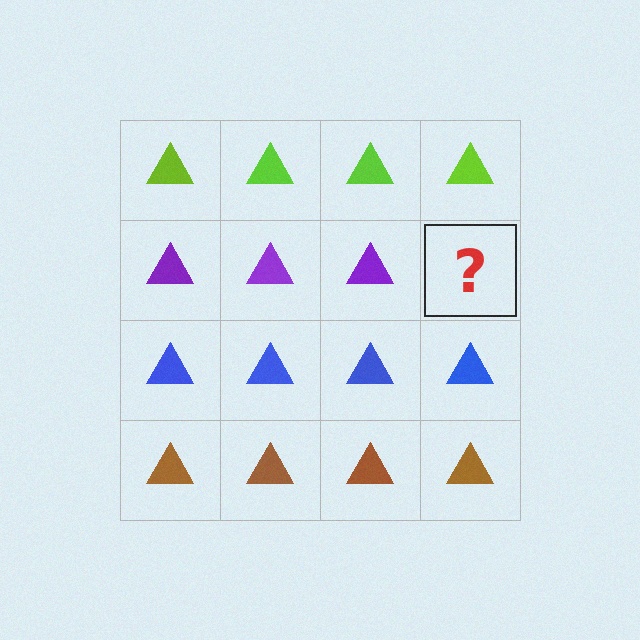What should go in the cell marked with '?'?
The missing cell should contain a purple triangle.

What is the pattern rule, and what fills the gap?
The rule is that each row has a consistent color. The gap should be filled with a purple triangle.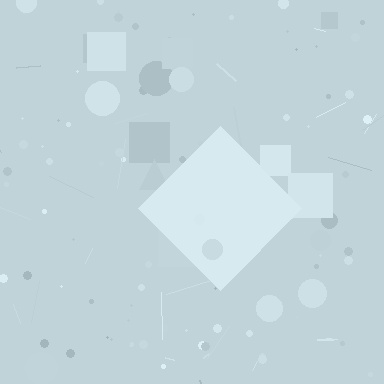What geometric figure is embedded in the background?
A diamond is embedded in the background.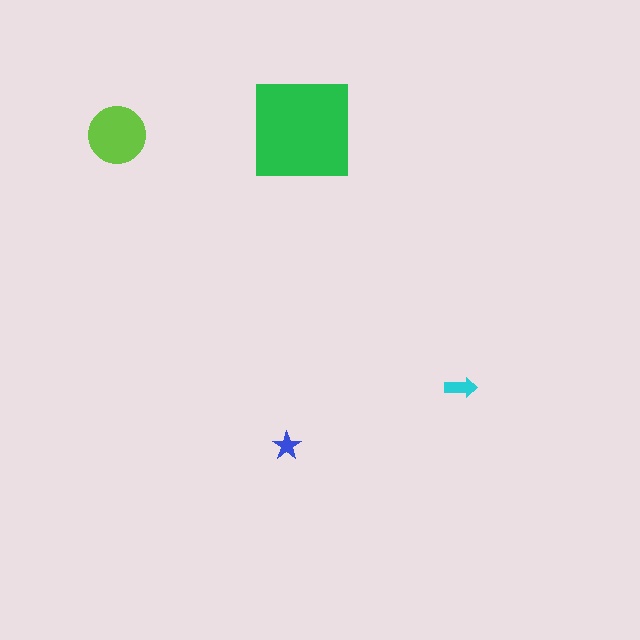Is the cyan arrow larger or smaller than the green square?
Smaller.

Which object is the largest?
The green square.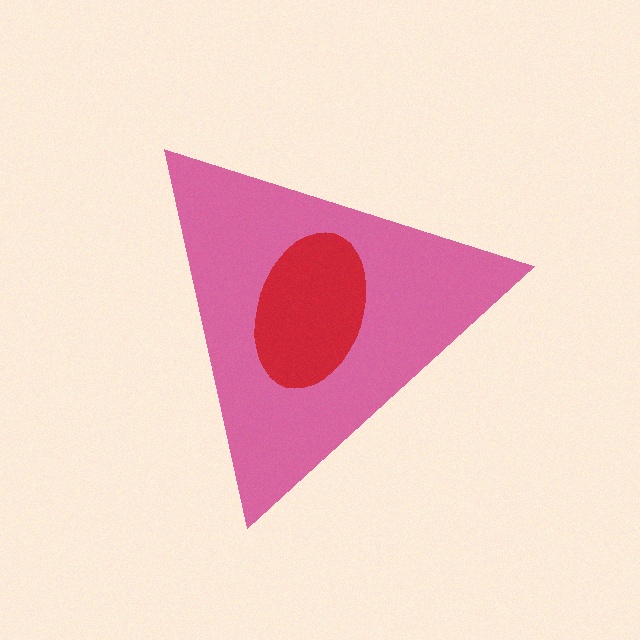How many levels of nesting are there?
2.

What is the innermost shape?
The red ellipse.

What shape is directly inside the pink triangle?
The red ellipse.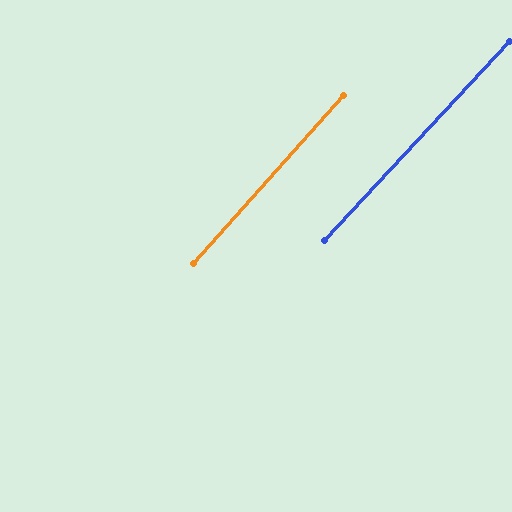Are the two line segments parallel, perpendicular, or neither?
Parallel — their directions differ by only 1.2°.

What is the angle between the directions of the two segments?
Approximately 1 degree.